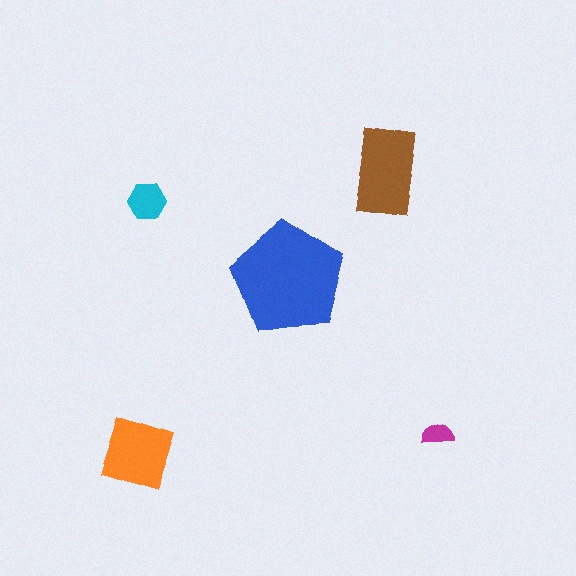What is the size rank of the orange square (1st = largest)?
3rd.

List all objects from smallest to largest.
The magenta semicircle, the cyan hexagon, the orange square, the brown rectangle, the blue pentagon.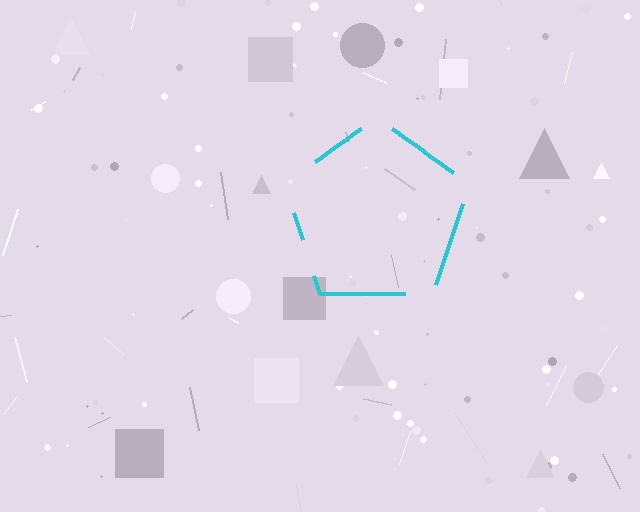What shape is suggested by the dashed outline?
The dashed outline suggests a pentagon.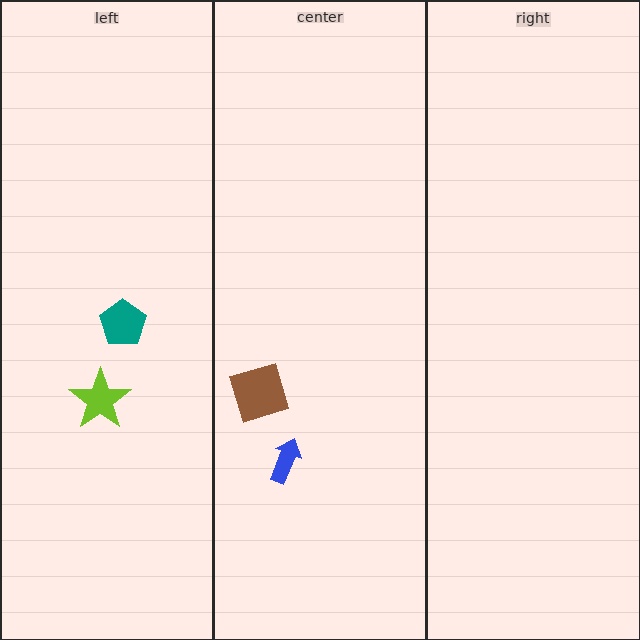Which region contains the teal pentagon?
The left region.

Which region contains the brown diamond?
The center region.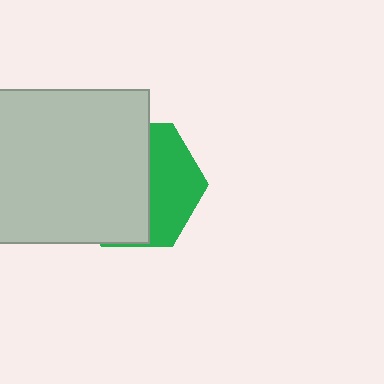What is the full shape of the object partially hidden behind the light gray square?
The partially hidden object is a green hexagon.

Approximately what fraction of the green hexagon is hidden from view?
Roughly 60% of the green hexagon is hidden behind the light gray square.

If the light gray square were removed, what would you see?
You would see the complete green hexagon.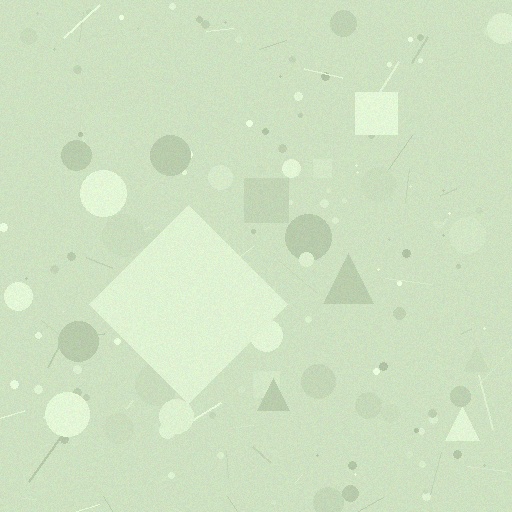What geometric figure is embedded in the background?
A diamond is embedded in the background.